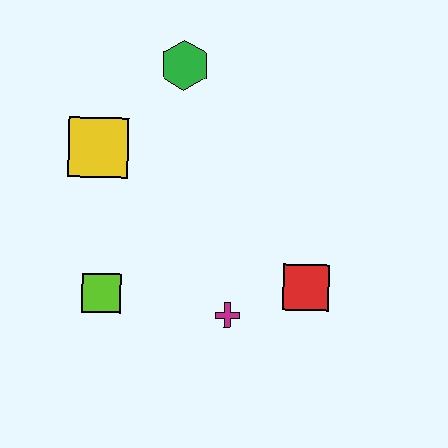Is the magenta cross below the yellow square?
Yes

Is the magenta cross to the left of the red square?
Yes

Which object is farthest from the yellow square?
The red square is farthest from the yellow square.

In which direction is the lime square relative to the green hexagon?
The lime square is below the green hexagon.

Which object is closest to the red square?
The magenta cross is closest to the red square.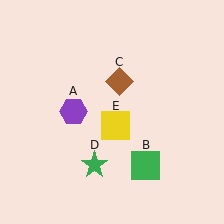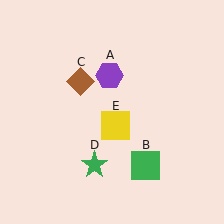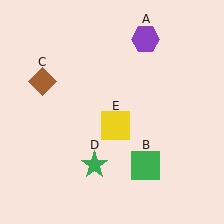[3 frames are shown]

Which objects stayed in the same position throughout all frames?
Green square (object B) and green star (object D) and yellow square (object E) remained stationary.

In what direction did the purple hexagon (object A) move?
The purple hexagon (object A) moved up and to the right.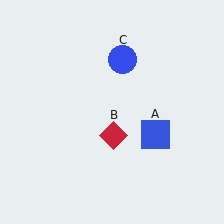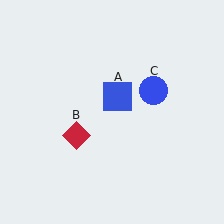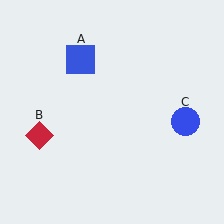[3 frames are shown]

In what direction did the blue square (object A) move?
The blue square (object A) moved up and to the left.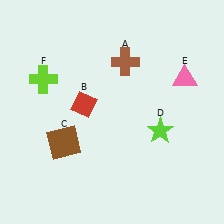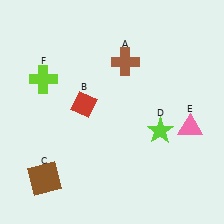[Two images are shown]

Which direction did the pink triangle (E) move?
The pink triangle (E) moved down.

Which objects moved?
The objects that moved are: the brown square (C), the pink triangle (E).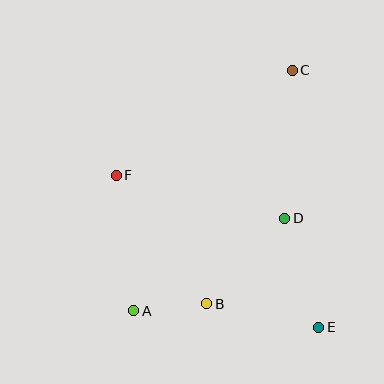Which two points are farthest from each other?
Points A and C are farthest from each other.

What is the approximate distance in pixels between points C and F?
The distance between C and F is approximately 205 pixels.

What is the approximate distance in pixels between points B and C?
The distance between B and C is approximately 249 pixels.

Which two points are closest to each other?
Points A and B are closest to each other.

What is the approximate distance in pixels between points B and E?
The distance between B and E is approximately 115 pixels.